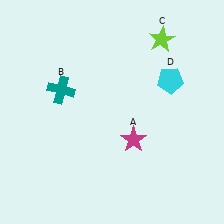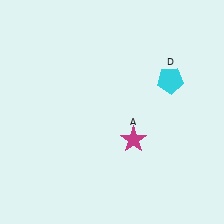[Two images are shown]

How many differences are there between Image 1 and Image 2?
There are 2 differences between the two images.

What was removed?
The teal cross (B), the lime star (C) were removed in Image 2.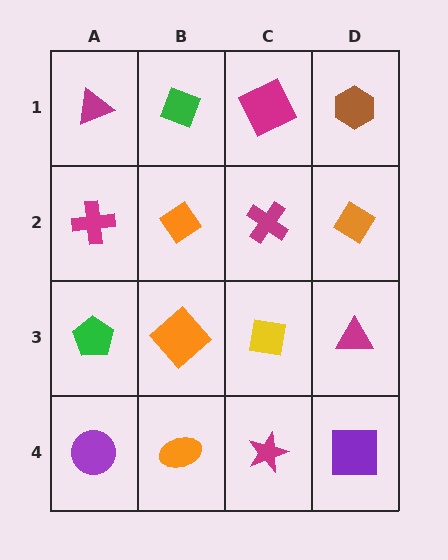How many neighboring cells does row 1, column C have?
3.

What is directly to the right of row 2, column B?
A magenta cross.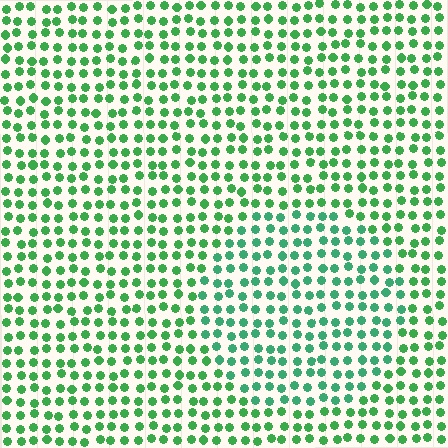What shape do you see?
I see a circle.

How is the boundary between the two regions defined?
The boundary is defined purely by a slight shift in hue (about 22 degrees). Spacing, size, and orientation are identical on both sides.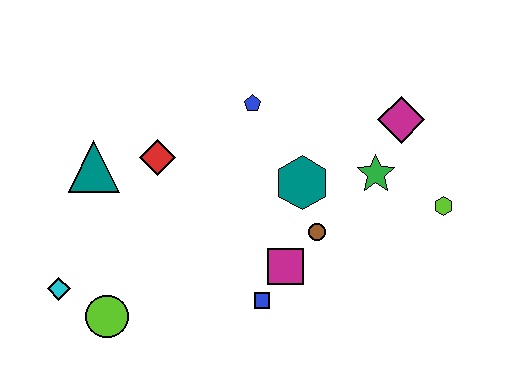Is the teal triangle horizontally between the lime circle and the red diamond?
No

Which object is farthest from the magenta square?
The cyan diamond is farthest from the magenta square.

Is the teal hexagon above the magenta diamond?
No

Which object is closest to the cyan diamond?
The lime circle is closest to the cyan diamond.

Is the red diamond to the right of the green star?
No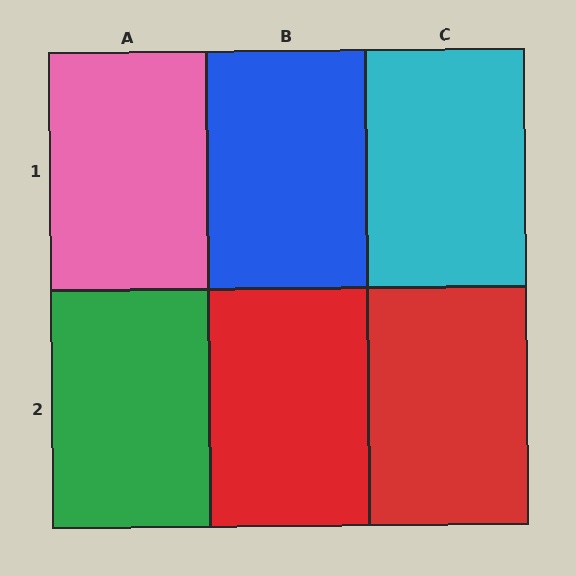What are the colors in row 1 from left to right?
Pink, blue, cyan.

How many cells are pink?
1 cell is pink.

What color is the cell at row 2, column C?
Red.